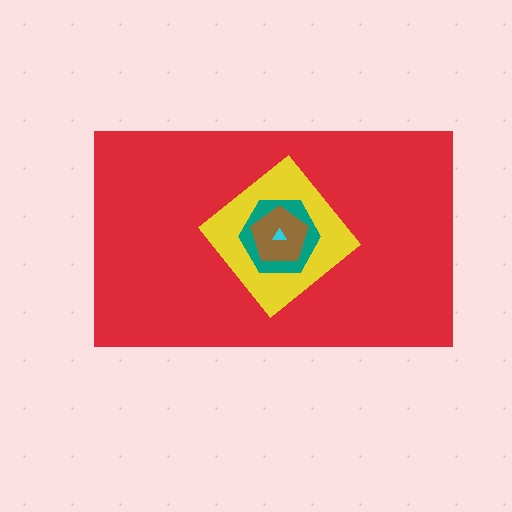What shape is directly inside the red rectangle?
The yellow diamond.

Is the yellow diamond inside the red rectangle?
Yes.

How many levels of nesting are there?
5.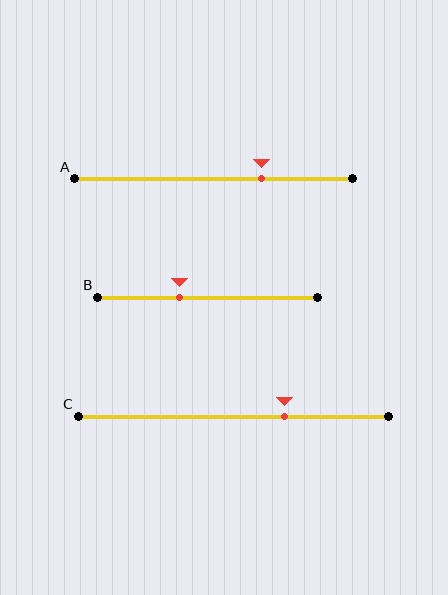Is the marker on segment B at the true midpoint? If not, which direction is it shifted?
No, the marker on segment B is shifted to the left by about 13% of the segment length.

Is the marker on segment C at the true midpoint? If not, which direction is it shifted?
No, the marker on segment C is shifted to the right by about 17% of the segment length.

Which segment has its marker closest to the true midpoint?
Segment B has its marker closest to the true midpoint.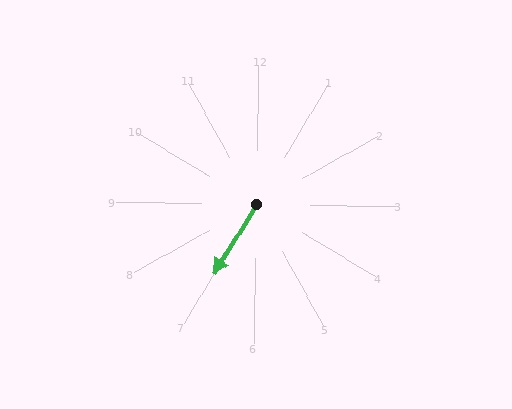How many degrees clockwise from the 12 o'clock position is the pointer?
Approximately 211 degrees.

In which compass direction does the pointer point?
Southwest.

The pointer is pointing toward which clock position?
Roughly 7 o'clock.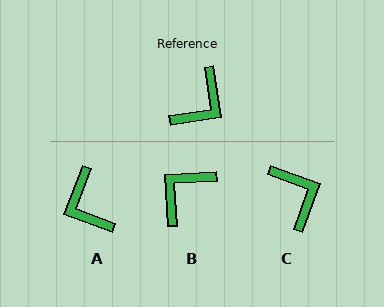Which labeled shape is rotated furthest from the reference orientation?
B, about 174 degrees away.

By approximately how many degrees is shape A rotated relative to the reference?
Approximately 120 degrees clockwise.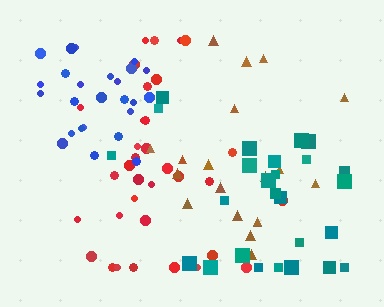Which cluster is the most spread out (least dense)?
Teal.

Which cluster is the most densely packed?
Blue.